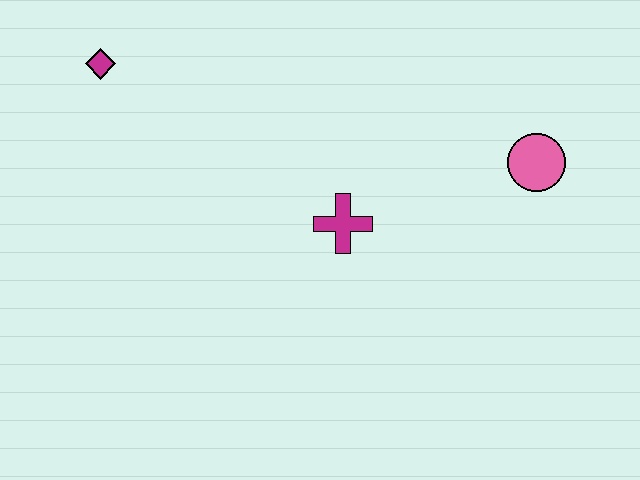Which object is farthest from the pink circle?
The magenta diamond is farthest from the pink circle.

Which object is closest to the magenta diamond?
The magenta cross is closest to the magenta diamond.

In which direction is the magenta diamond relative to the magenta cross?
The magenta diamond is to the left of the magenta cross.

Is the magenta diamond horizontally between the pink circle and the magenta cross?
No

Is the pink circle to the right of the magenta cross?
Yes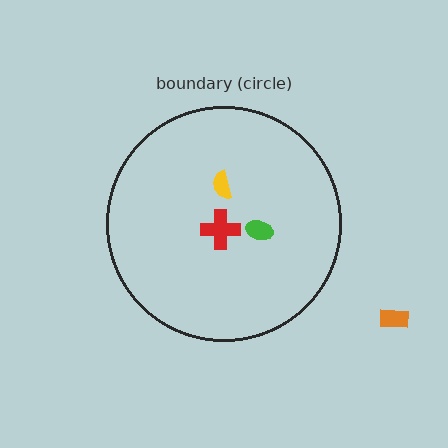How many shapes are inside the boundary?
3 inside, 1 outside.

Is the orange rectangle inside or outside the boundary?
Outside.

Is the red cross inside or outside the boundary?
Inside.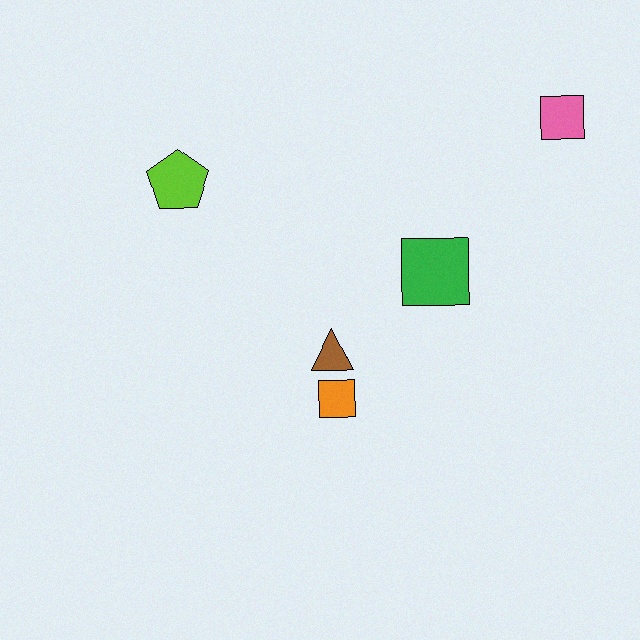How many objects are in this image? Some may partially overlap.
There are 5 objects.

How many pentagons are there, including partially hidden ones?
There is 1 pentagon.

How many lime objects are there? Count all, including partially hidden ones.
There is 1 lime object.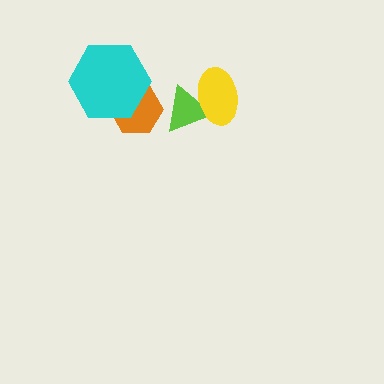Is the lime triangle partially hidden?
Yes, it is partially covered by another shape.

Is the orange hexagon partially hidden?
Yes, it is partially covered by another shape.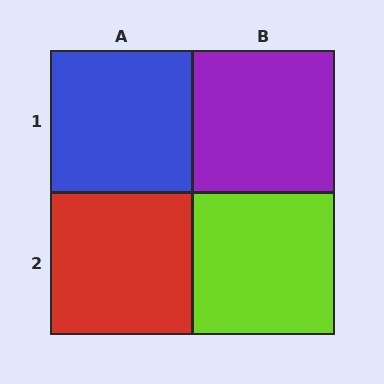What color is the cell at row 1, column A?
Blue.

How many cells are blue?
1 cell is blue.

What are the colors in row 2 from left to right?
Red, lime.